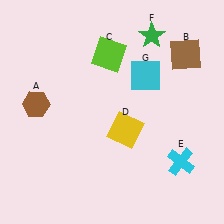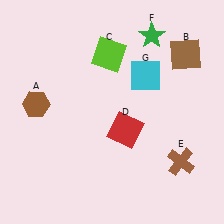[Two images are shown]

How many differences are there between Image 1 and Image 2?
There are 2 differences between the two images.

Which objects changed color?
D changed from yellow to red. E changed from cyan to brown.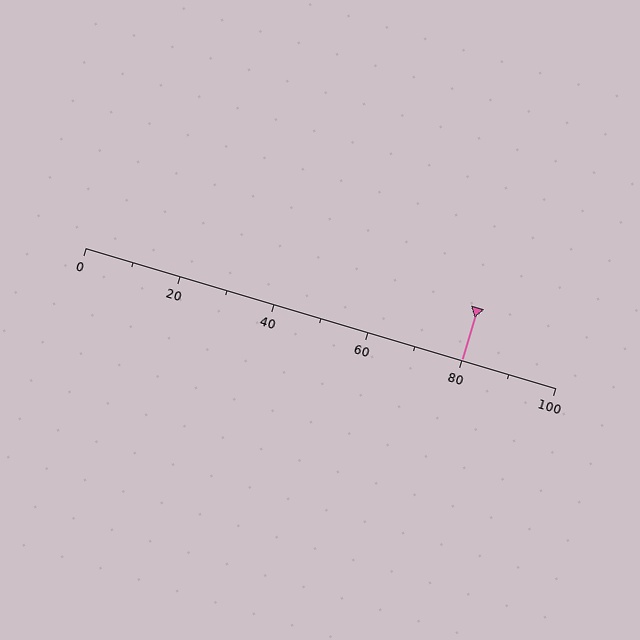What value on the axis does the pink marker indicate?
The marker indicates approximately 80.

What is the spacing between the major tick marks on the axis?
The major ticks are spaced 20 apart.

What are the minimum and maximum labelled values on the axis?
The axis runs from 0 to 100.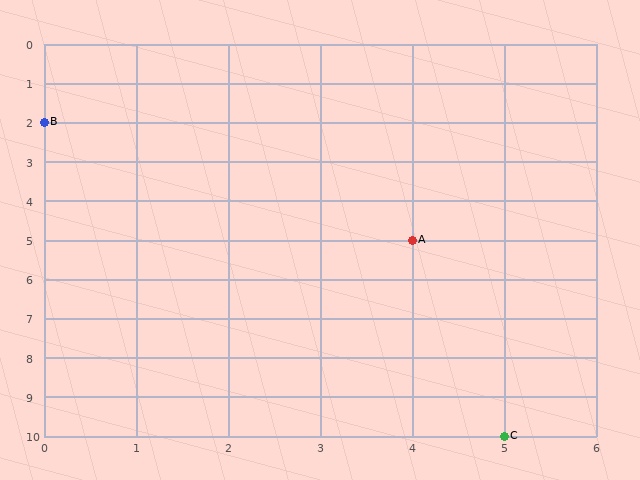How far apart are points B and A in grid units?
Points B and A are 4 columns and 3 rows apart (about 5.0 grid units diagonally).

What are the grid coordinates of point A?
Point A is at grid coordinates (4, 5).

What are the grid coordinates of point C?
Point C is at grid coordinates (5, 10).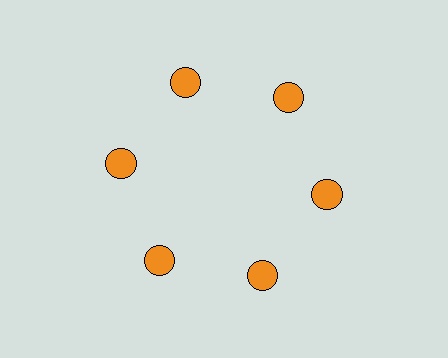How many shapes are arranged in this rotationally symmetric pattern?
There are 6 shapes, arranged in 6 groups of 1.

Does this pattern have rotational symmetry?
Yes, this pattern has 6-fold rotational symmetry. It looks the same after rotating 60 degrees around the center.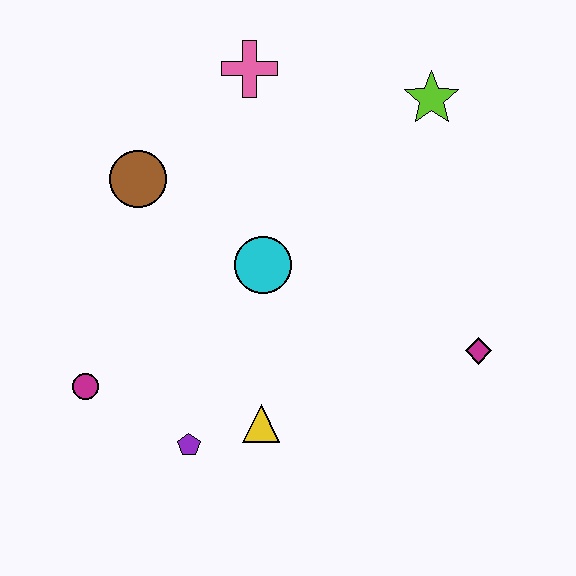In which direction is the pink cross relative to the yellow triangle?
The pink cross is above the yellow triangle.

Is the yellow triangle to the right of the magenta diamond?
No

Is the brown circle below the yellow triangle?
No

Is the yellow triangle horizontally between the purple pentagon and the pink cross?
No